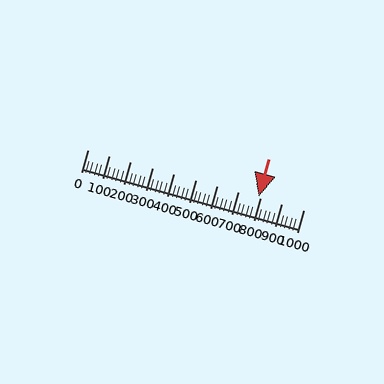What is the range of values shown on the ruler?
The ruler shows values from 0 to 1000.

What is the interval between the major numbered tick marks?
The major tick marks are spaced 100 units apart.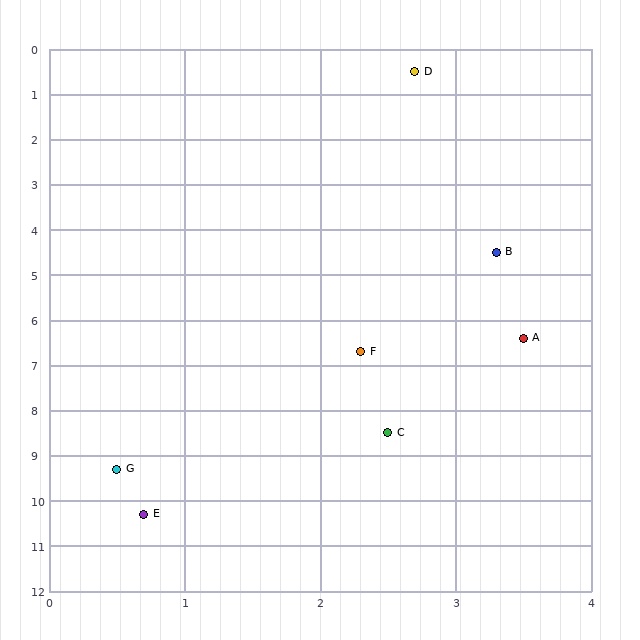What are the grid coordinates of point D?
Point D is at approximately (2.7, 0.5).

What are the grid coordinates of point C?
Point C is at approximately (2.5, 8.5).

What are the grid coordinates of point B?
Point B is at approximately (3.3, 4.5).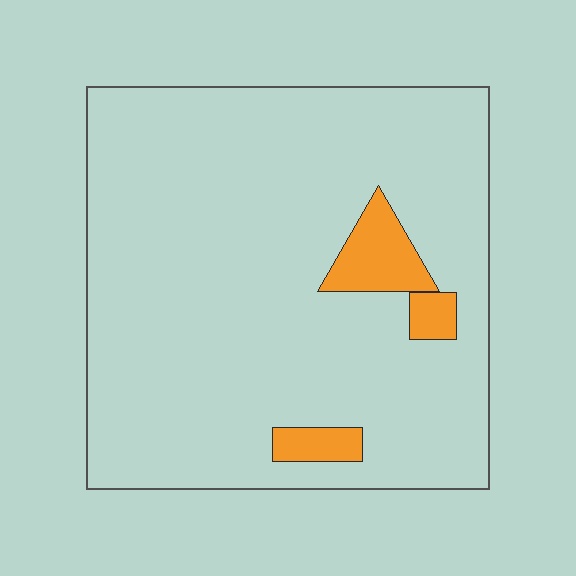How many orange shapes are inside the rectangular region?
3.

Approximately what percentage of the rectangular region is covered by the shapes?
Approximately 5%.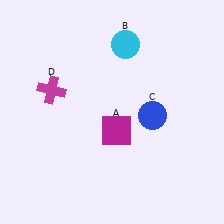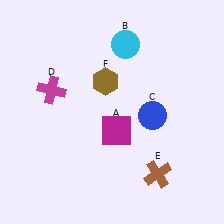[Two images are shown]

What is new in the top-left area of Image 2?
A brown hexagon (F) was added in the top-left area of Image 2.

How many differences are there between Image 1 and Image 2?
There are 2 differences between the two images.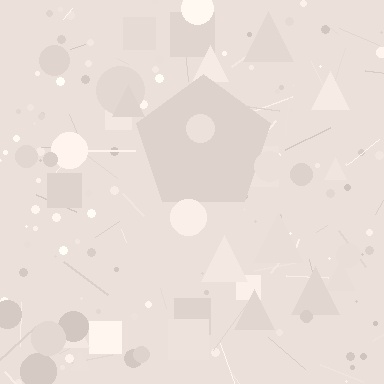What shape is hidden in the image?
A pentagon is hidden in the image.